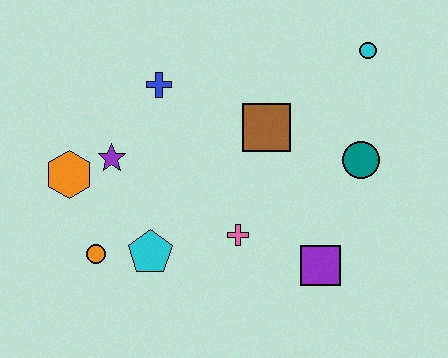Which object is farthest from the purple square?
The orange hexagon is farthest from the purple square.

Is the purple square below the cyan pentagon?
Yes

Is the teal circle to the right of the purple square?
Yes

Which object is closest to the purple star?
The orange hexagon is closest to the purple star.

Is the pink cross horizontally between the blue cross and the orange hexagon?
No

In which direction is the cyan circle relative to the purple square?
The cyan circle is above the purple square.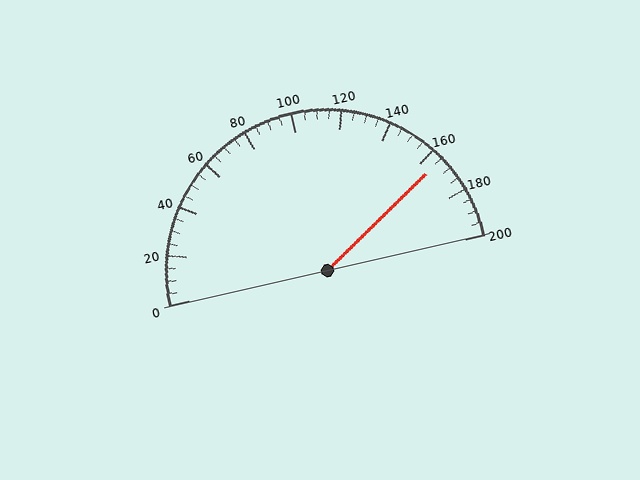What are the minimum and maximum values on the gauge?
The gauge ranges from 0 to 200.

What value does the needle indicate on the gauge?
The needle indicates approximately 165.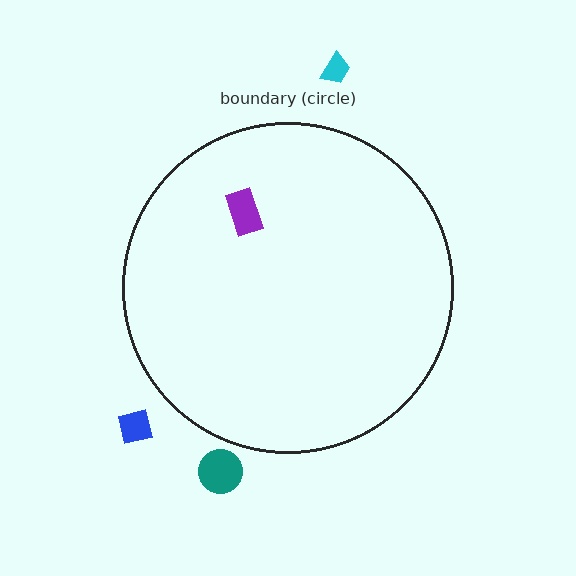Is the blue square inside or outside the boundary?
Outside.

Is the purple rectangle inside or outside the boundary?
Inside.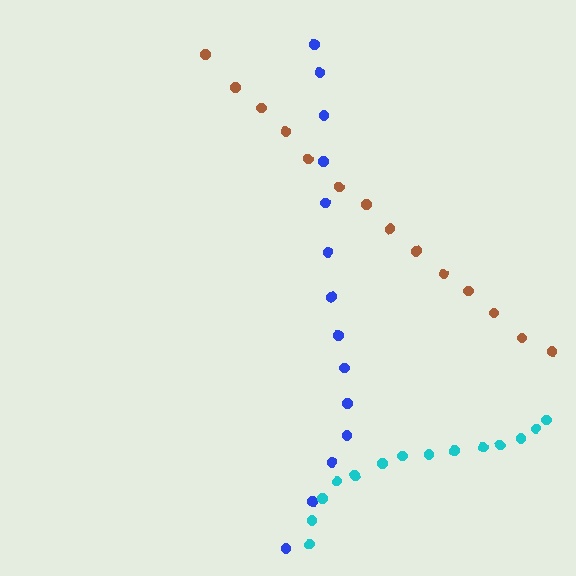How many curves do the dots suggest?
There are 3 distinct paths.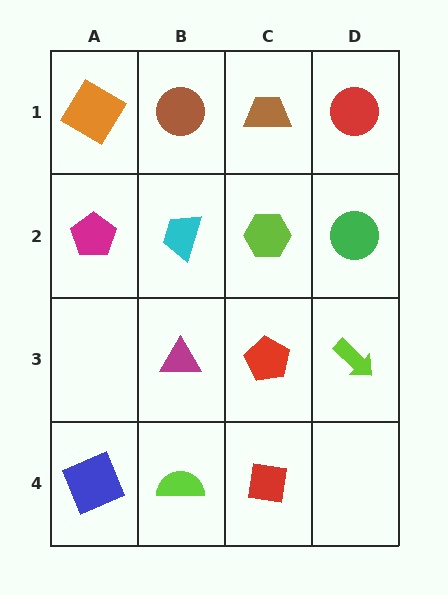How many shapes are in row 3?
3 shapes.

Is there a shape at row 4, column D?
No, that cell is empty.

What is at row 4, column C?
A red square.